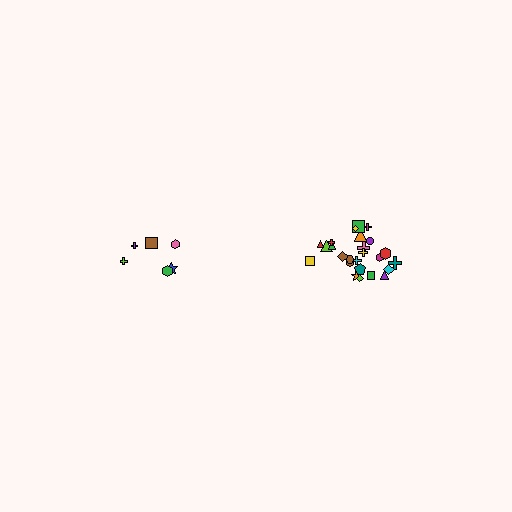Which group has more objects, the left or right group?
The right group.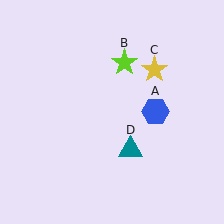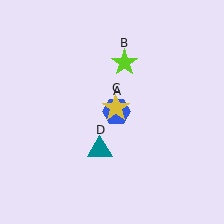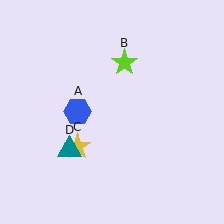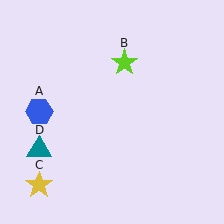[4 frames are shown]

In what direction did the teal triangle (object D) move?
The teal triangle (object D) moved left.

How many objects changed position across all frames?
3 objects changed position: blue hexagon (object A), yellow star (object C), teal triangle (object D).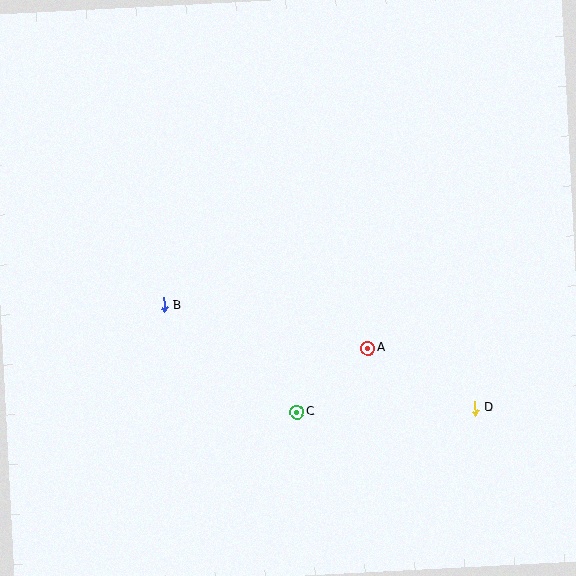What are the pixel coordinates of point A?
Point A is at (368, 348).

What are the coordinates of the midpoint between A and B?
The midpoint between A and B is at (266, 327).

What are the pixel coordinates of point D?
Point D is at (475, 408).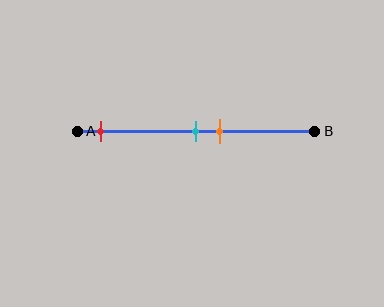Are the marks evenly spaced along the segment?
No, the marks are not evenly spaced.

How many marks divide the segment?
There are 3 marks dividing the segment.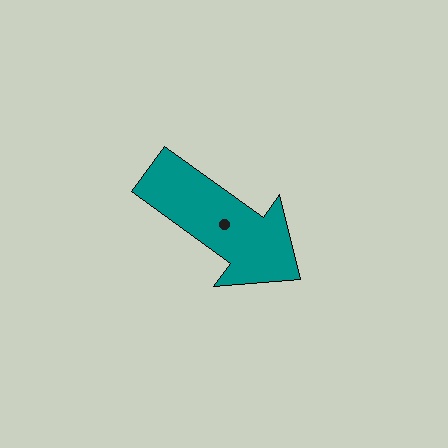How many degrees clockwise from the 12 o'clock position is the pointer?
Approximately 126 degrees.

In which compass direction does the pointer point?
Southeast.